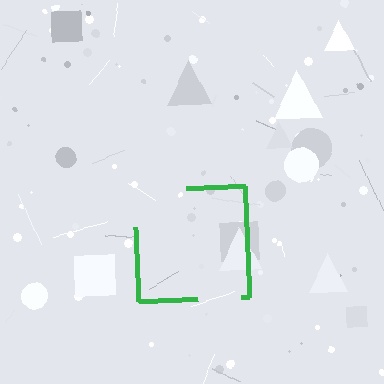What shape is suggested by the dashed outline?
The dashed outline suggests a square.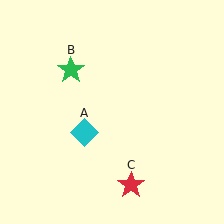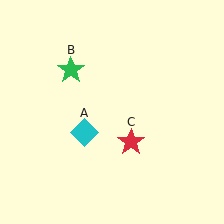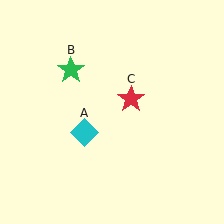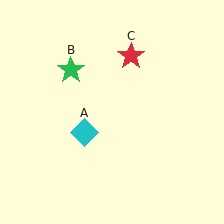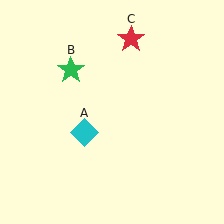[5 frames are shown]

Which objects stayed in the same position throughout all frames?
Cyan diamond (object A) and green star (object B) remained stationary.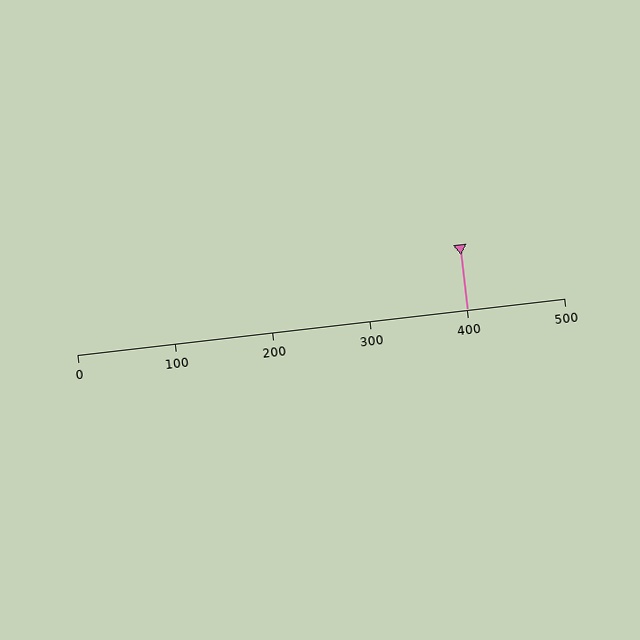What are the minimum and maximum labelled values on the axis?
The axis runs from 0 to 500.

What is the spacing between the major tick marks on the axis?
The major ticks are spaced 100 apart.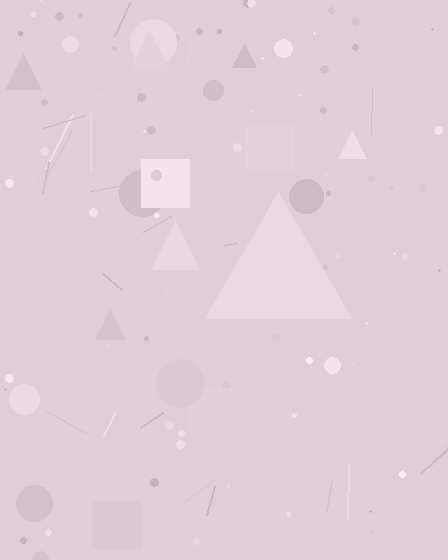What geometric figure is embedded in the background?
A triangle is embedded in the background.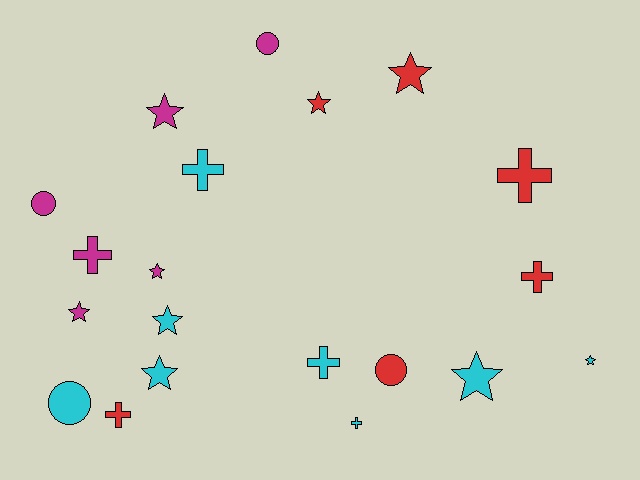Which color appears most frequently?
Cyan, with 8 objects.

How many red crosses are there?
There are 3 red crosses.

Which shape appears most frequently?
Star, with 9 objects.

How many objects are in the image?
There are 20 objects.